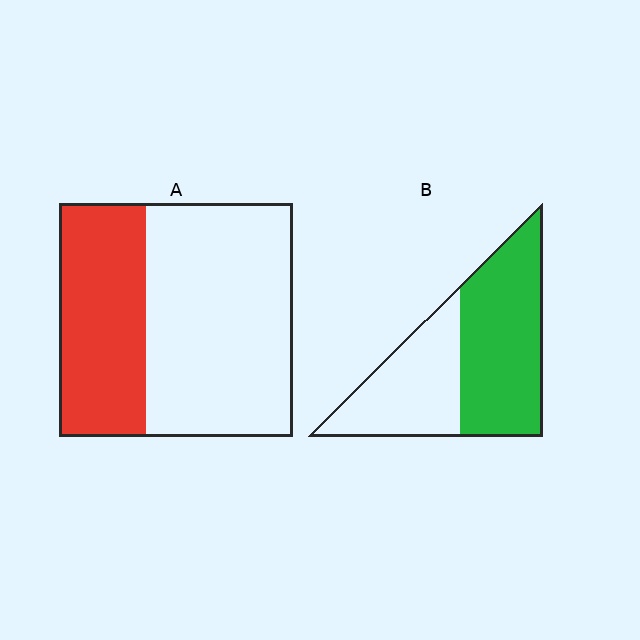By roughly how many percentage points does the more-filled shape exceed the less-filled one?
By roughly 20 percentage points (B over A).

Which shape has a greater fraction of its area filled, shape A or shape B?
Shape B.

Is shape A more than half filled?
No.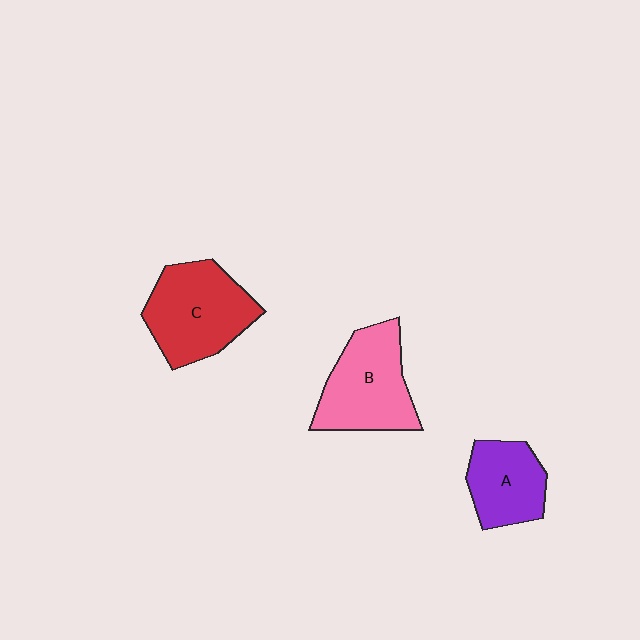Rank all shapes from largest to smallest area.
From largest to smallest: C (red), B (pink), A (purple).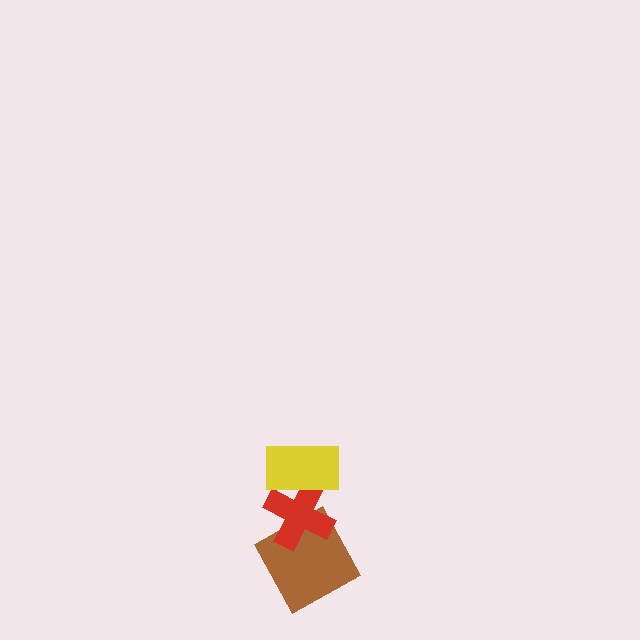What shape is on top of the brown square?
The red cross is on top of the brown square.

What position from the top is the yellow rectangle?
The yellow rectangle is 1st from the top.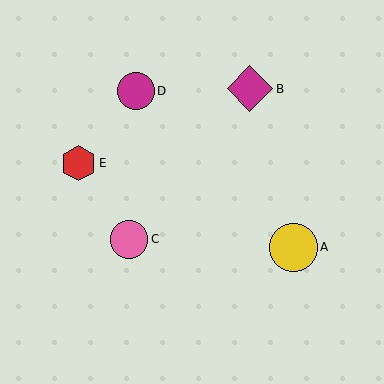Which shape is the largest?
The yellow circle (labeled A) is the largest.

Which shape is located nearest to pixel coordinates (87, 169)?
The red hexagon (labeled E) at (79, 163) is nearest to that location.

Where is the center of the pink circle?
The center of the pink circle is at (129, 239).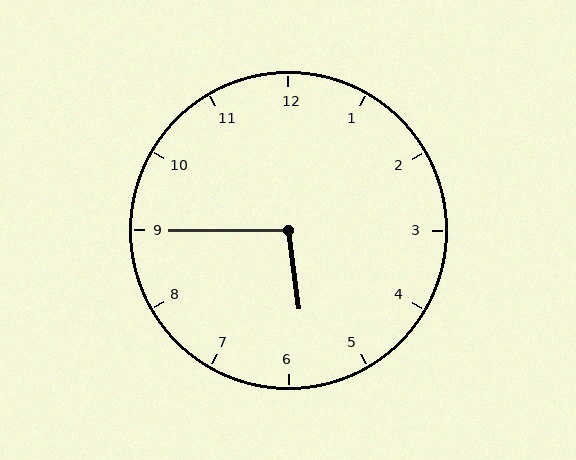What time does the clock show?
5:45.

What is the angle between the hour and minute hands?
Approximately 98 degrees.